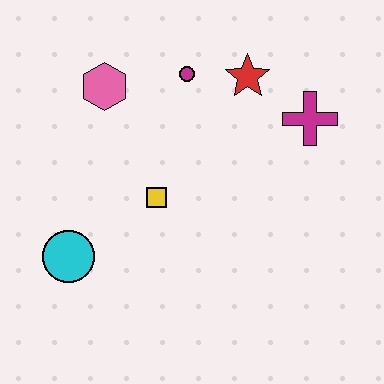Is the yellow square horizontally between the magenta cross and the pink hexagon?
Yes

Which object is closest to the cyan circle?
The yellow square is closest to the cyan circle.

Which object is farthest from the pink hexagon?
The magenta cross is farthest from the pink hexagon.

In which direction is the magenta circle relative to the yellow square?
The magenta circle is above the yellow square.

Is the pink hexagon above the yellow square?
Yes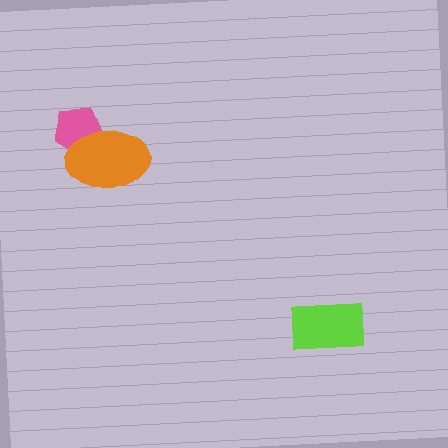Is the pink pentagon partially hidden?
Yes, it is partially covered by another shape.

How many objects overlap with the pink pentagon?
1 object overlaps with the pink pentagon.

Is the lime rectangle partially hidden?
No, no other shape covers it.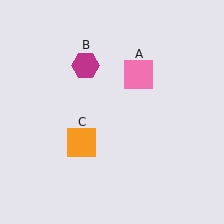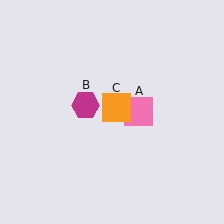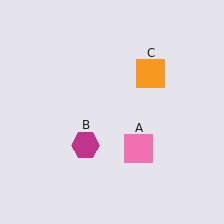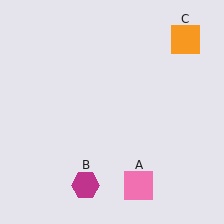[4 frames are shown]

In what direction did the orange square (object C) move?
The orange square (object C) moved up and to the right.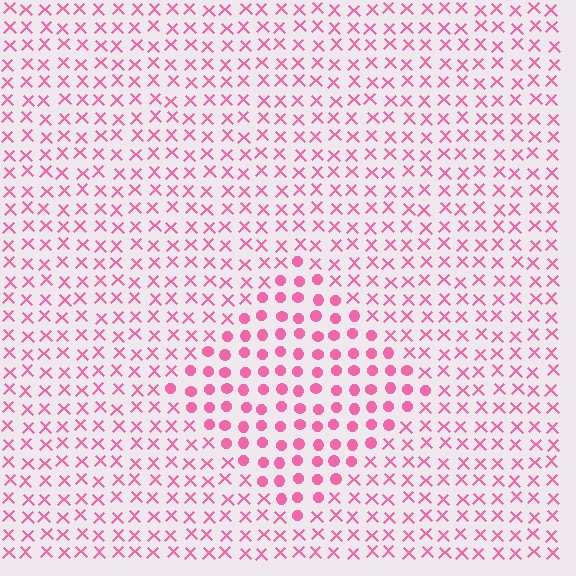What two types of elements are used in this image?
The image uses circles inside the diamond region and X marks outside it.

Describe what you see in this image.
The image is filled with small pink elements arranged in a uniform grid. A diamond-shaped region contains circles, while the surrounding area contains X marks. The boundary is defined purely by the change in element shape.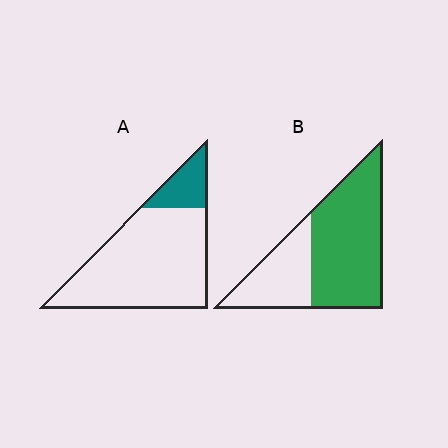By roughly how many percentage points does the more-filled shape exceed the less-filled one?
By roughly 50 percentage points (B over A).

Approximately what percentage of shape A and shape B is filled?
A is approximately 15% and B is approximately 65%.